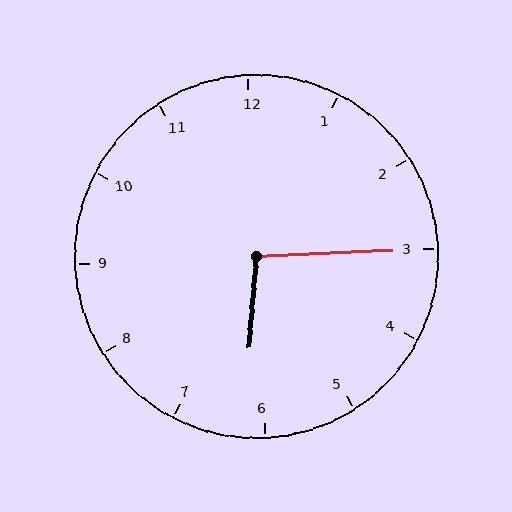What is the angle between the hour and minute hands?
Approximately 98 degrees.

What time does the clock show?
6:15.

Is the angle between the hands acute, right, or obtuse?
It is obtuse.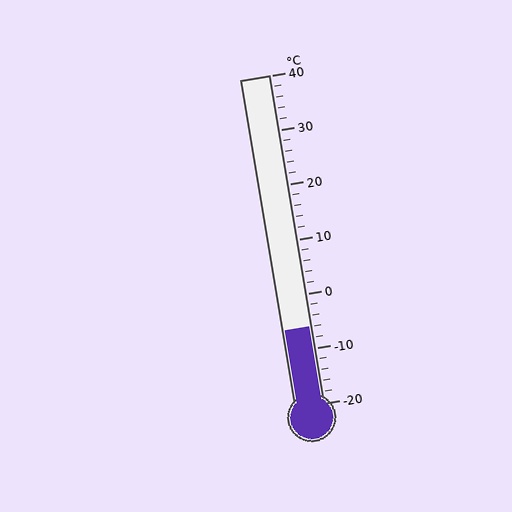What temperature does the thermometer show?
The thermometer shows approximately -6°C.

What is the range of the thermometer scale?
The thermometer scale ranges from -20°C to 40°C.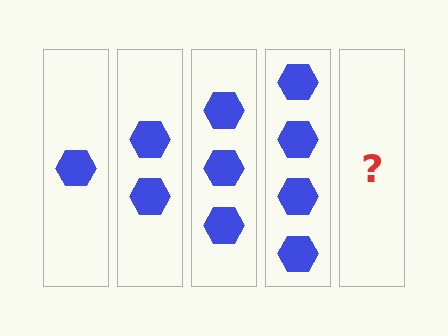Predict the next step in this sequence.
The next step is 5 hexagons.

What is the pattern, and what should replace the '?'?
The pattern is that each step adds one more hexagon. The '?' should be 5 hexagons.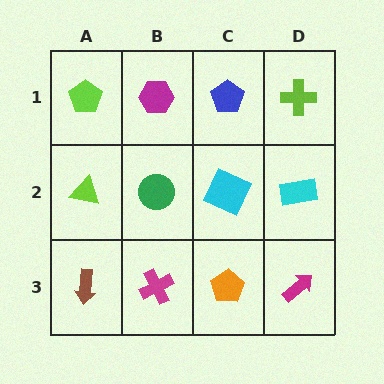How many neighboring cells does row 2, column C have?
4.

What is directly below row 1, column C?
A cyan square.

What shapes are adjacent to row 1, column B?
A green circle (row 2, column B), a lime pentagon (row 1, column A), a blue pentagon (row 1, column C).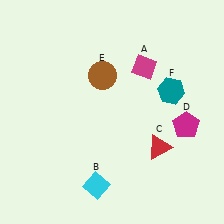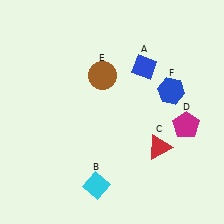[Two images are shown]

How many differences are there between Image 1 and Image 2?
There are 2 differences between the two images.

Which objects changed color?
A changed from magenta to blue. F changed from teal to blue.